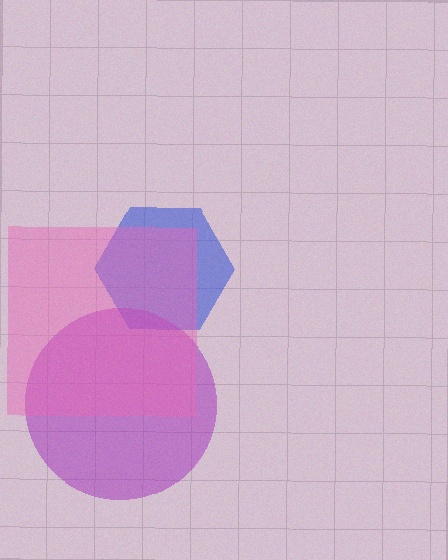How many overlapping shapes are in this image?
There are 3 overlapping shapes in the image.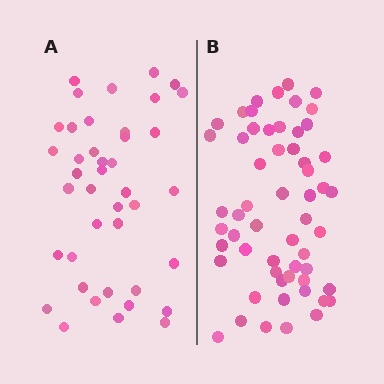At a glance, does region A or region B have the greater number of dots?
Region B (the right region) has more dots.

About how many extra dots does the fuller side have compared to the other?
Region B has approximately 15 more dots than region A.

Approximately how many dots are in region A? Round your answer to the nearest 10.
About 40 dots. (The exact count is 41, which rounds to 40.)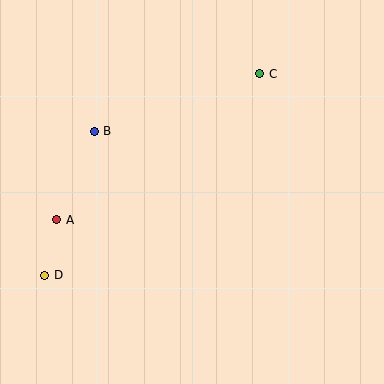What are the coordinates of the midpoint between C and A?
The midpoint between C and A is at (158, 147).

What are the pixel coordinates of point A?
Point A is at (57, 220).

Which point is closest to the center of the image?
Point B at (94, 131) is closest to the center.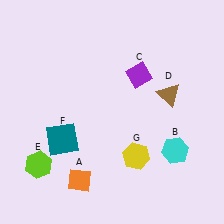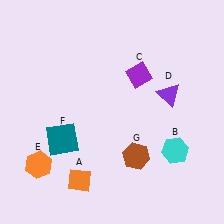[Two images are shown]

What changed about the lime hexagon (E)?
In Image 1, E is lime. In Image 2, it changed to orange.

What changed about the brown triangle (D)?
In Image 1, D is brown. In Image 2, it changed to purple.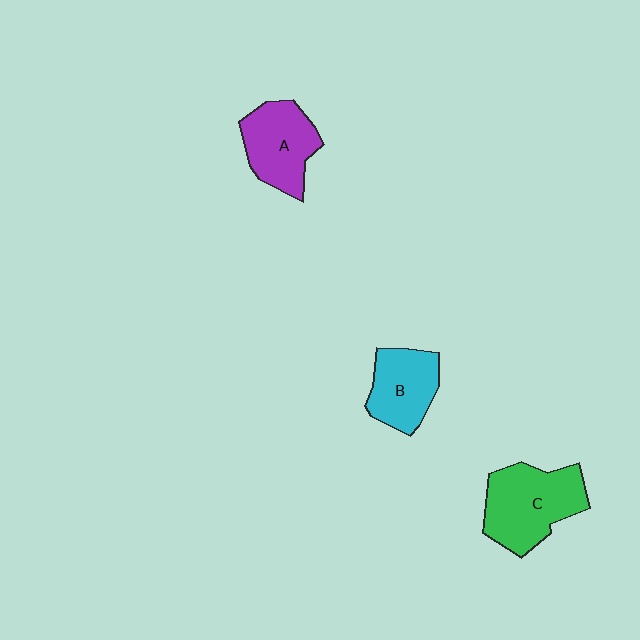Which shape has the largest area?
Shape C (green).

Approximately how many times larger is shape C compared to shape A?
Approximately 1.3 times.